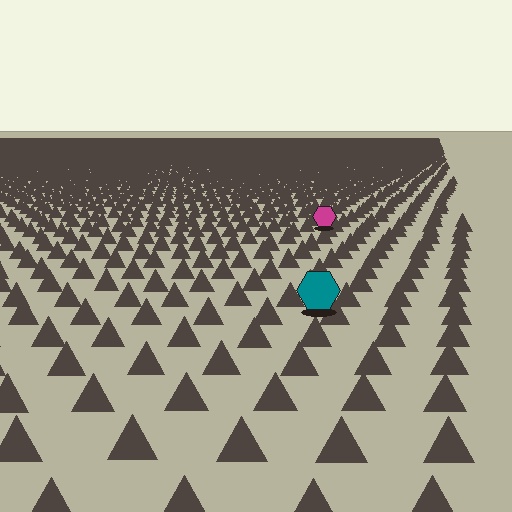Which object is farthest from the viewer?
The magenta hexagon is farthest from the viewer. It appears smaller and the ground texture around it is denser.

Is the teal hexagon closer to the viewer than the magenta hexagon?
Yes. The teal hexagon is closer — you can tell from the texture gradient: the ground texture is coarser near it.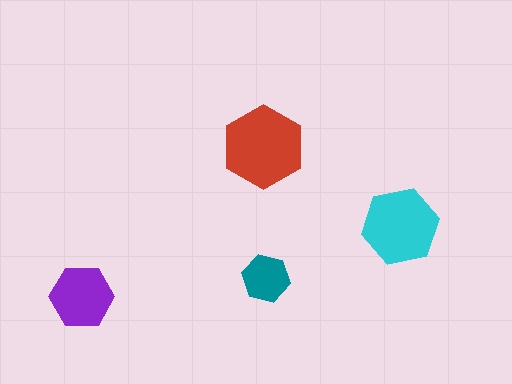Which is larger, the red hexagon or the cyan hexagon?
The red one.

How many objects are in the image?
There are 4 objects in the image.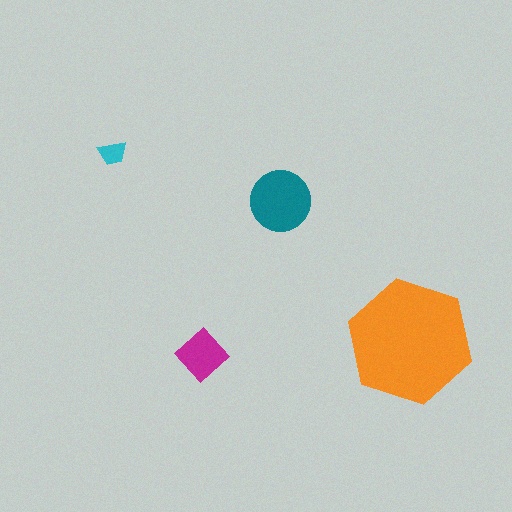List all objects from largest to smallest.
The orange hexagon, the teal circle, the magenta diamond, the cyan trapezoid.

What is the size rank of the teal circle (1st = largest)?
2nd.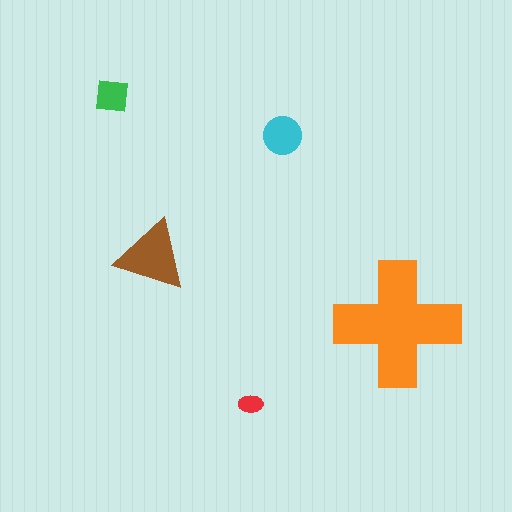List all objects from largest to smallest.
The orange cross, the brown triangle, the cyan circle, the green square, the red ellipse.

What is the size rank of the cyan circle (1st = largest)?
3rd.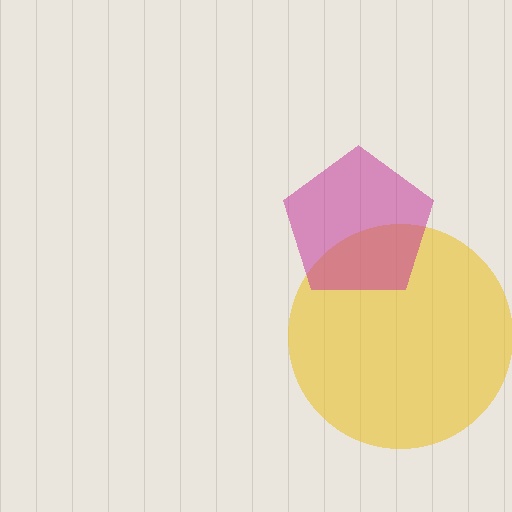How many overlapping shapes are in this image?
There are 2 overlapping shapes in the image.